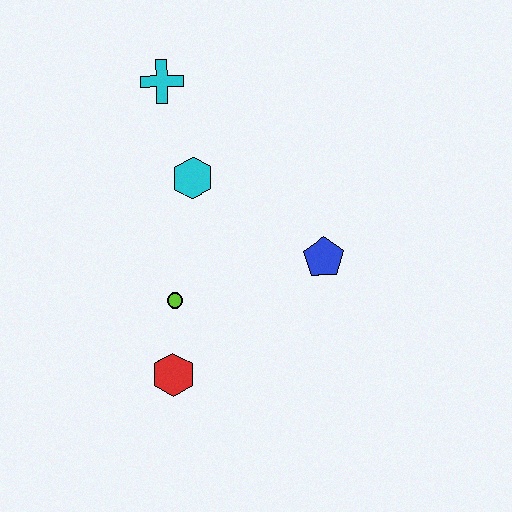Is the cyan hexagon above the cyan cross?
No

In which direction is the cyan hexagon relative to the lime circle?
The cyan hexagon is above the lime circle.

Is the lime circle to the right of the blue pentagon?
No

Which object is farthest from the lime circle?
The cyan cross is farthest from the lime circle.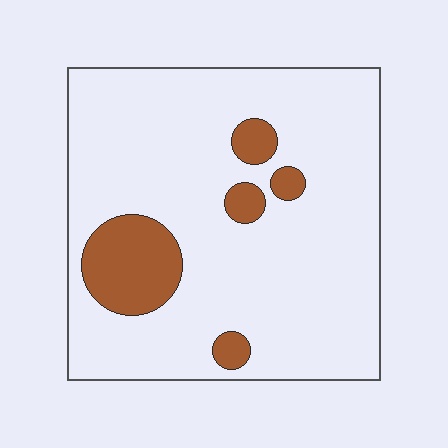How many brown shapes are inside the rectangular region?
5.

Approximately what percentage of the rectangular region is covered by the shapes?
Approximately 15%.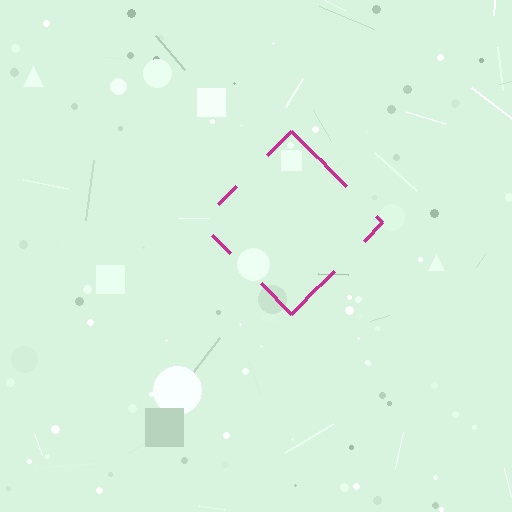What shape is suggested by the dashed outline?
The dashed outline suggests a diamond.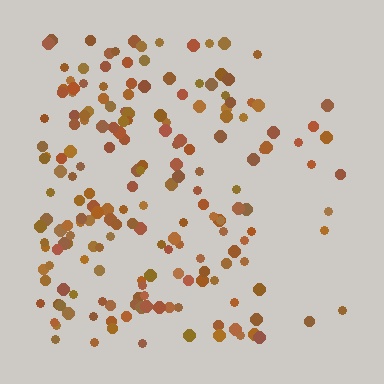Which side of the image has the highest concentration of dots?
The left.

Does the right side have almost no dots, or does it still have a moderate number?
Still a moderate number, just noticeably fewer than the left.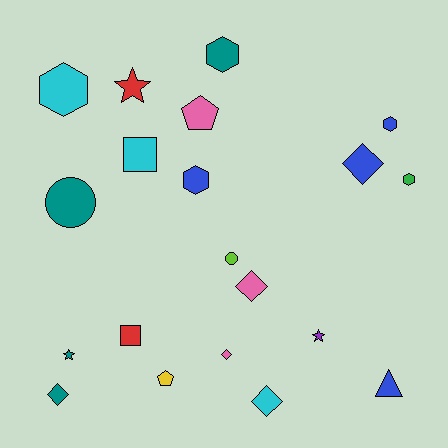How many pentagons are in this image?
There are 2 pentagons.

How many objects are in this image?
There are 20 objects.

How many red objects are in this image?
There are 2 red objects.